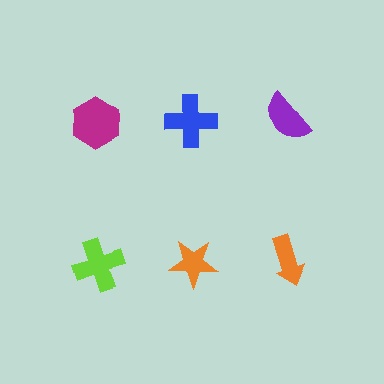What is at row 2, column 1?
A lime cross.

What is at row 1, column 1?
A magenta hexagon.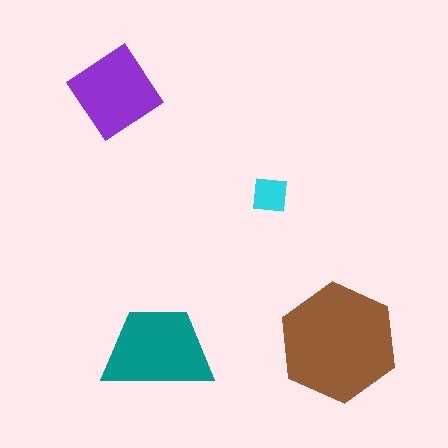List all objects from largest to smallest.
The brown hexagon, the teal trapezoid, the purple diamond, the cyan square.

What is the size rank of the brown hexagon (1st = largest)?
1st.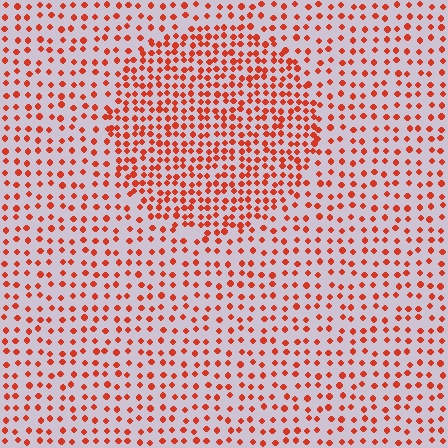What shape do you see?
I see a circle.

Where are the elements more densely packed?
The elements are more densely packed inside the circle boundary.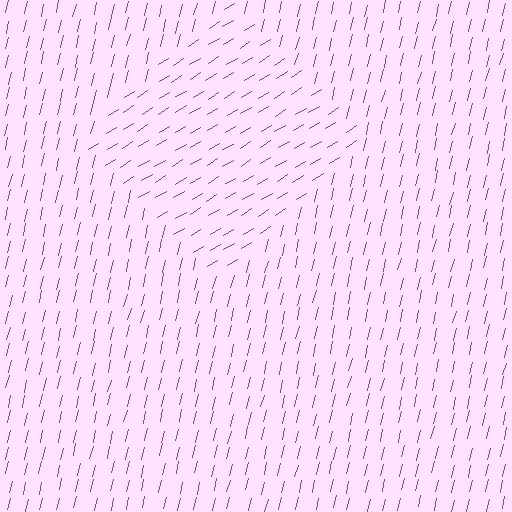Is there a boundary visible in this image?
Yes, there is a texture boundary formed by a change in line orientation.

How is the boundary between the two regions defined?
The boundary is defined purely by a change in line orientation (approximately 45 degrees difference). All lines are the same color and thickness.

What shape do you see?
I see a diamond.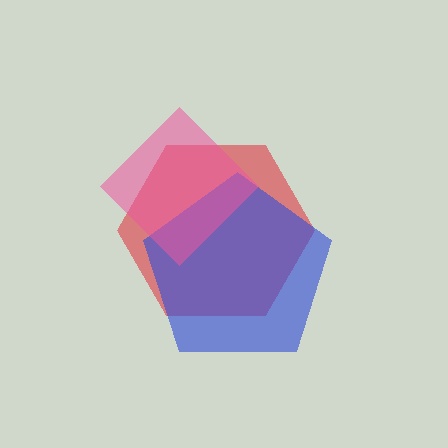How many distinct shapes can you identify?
There are 3 distinct shapes: a red hexagon, a blue pentagon, a pink diamond.